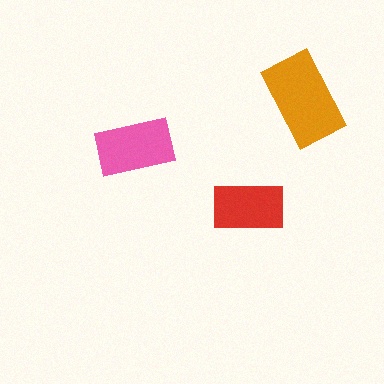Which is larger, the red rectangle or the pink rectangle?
The pink one.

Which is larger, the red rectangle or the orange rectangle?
The orange one.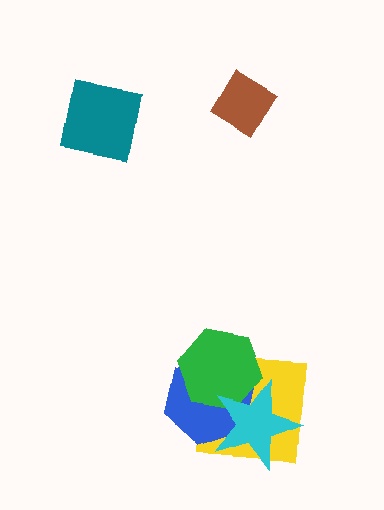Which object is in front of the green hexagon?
The cyan star is in front of the green hexagon.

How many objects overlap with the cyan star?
3 objects overlap with the cyan star.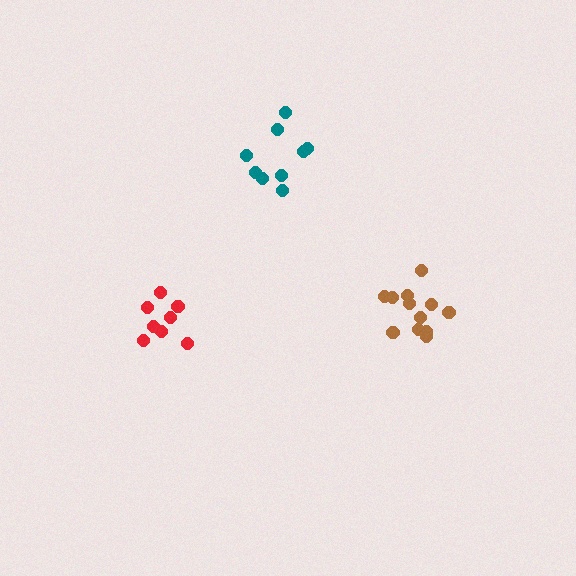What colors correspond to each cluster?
The clusters are colored: teal, red, brown.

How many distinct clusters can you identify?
There are 3 distinct clusters.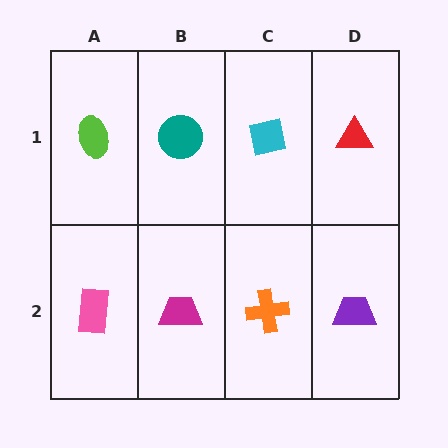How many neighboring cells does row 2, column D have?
2.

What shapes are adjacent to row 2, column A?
A lime ellipse (row 1, column A), a magenta trapezoid (row 2, column B).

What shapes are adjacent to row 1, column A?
A pink rectangle (row 2, column A), a teal circle (row 1, column B).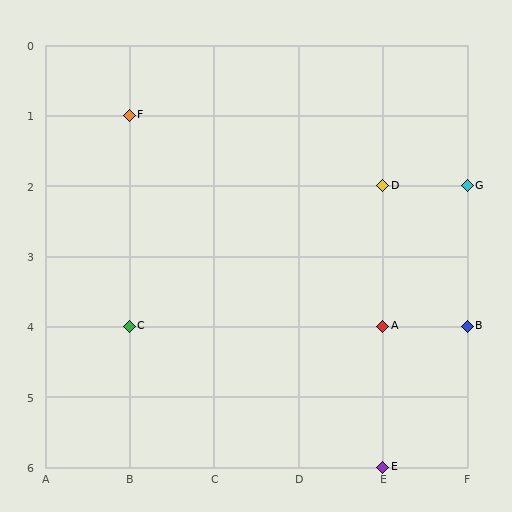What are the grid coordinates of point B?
Point B is at grid coordinates (F, 4).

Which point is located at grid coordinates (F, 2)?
Point G is at (F, 2).